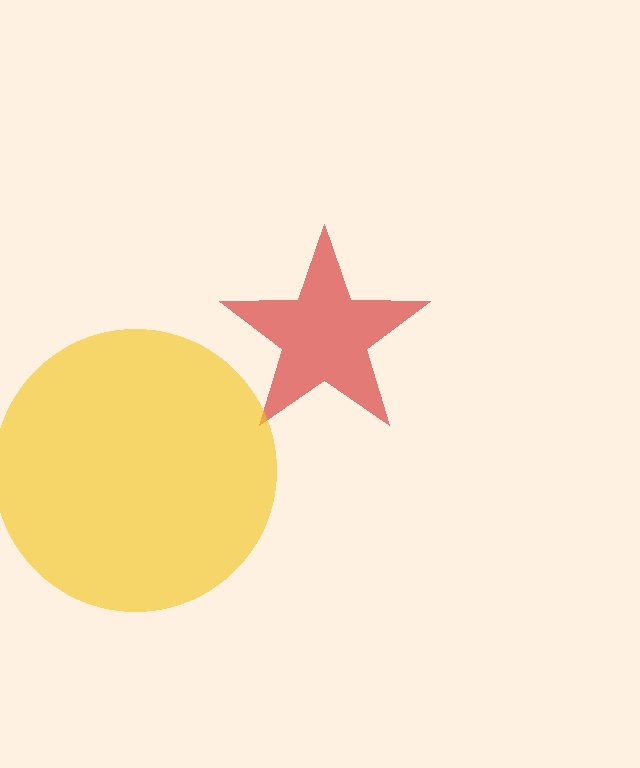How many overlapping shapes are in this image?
There are 2 overlapping shapes in the image.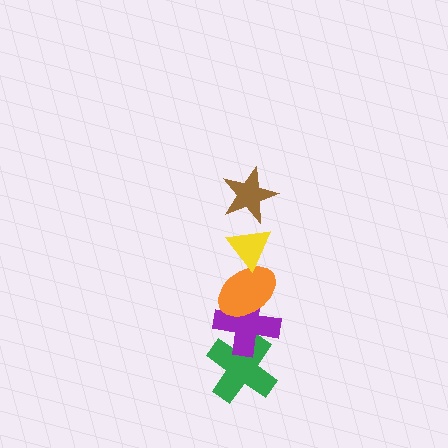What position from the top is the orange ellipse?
The orange ellipse is 3rd from the top.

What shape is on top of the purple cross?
The orange ellipse is on top of the purple cross.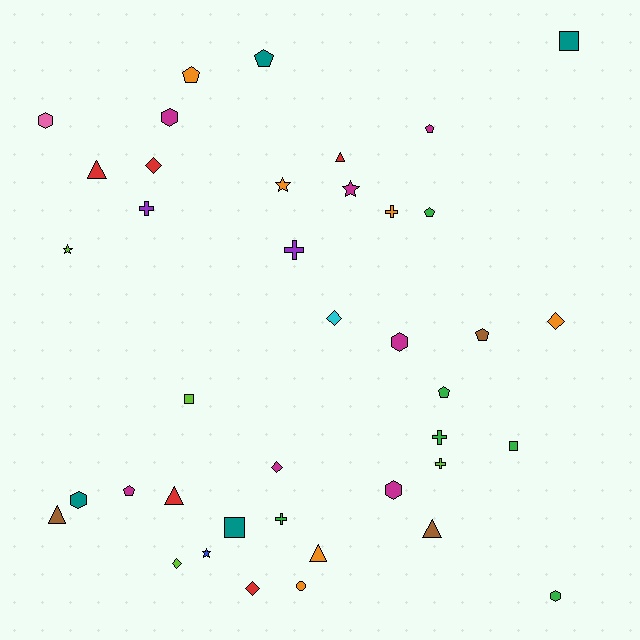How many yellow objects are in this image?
There are no yellow objects.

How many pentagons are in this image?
There are 7 pentagons.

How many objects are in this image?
There are 40 objects.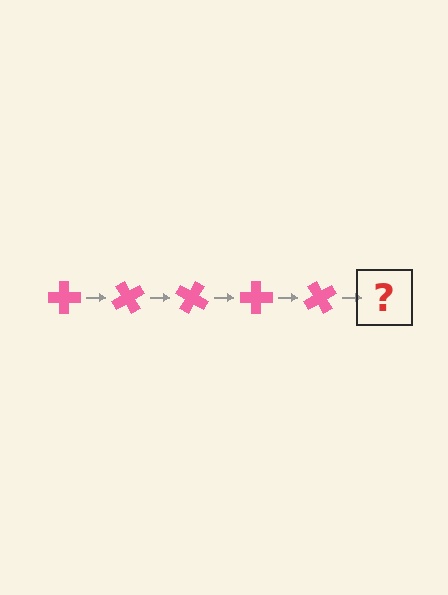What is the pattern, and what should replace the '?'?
The pattern is that the cross rotates 60 degrees each step. The '?' should be a pink cross rotated 300 degrees.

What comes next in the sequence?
The next element should be a pink cross rotated 300 degrees.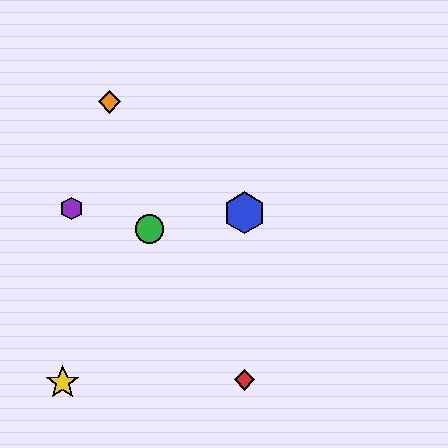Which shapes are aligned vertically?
The red diamond, the blue hexagon are aligned vertically.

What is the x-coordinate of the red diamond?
The red diamond is at x≈245.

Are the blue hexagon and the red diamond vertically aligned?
Yes, both are at x≈245.